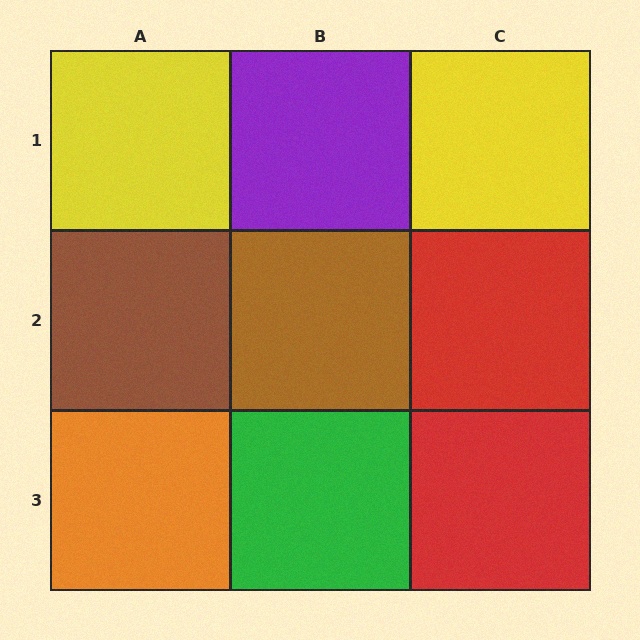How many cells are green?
1 cell is green.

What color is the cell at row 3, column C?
Red.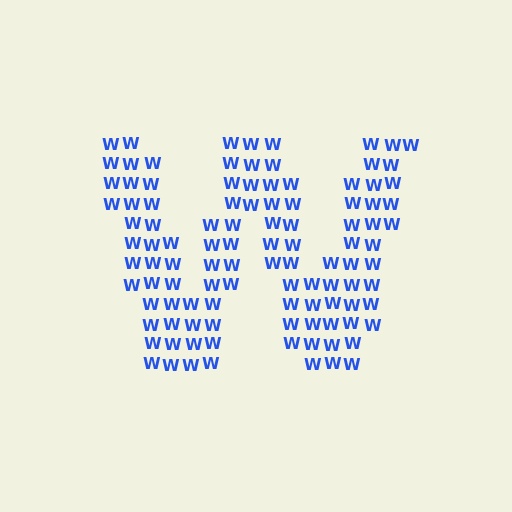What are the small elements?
The small elements are letter W's.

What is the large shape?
The large shape is the letter W.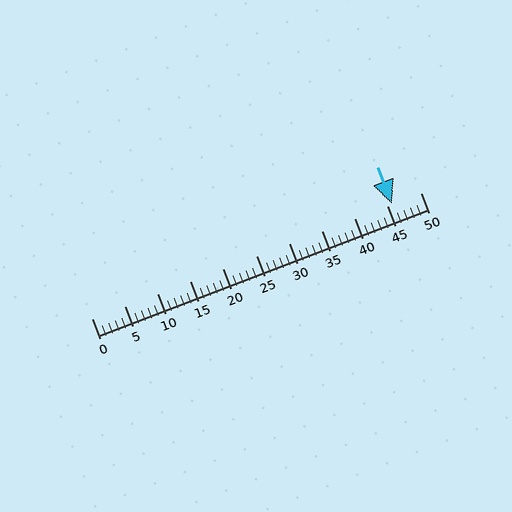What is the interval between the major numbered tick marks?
The major tick marks are spaced 5 units apart.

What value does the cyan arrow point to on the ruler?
The cyan arrow points to approximately 46.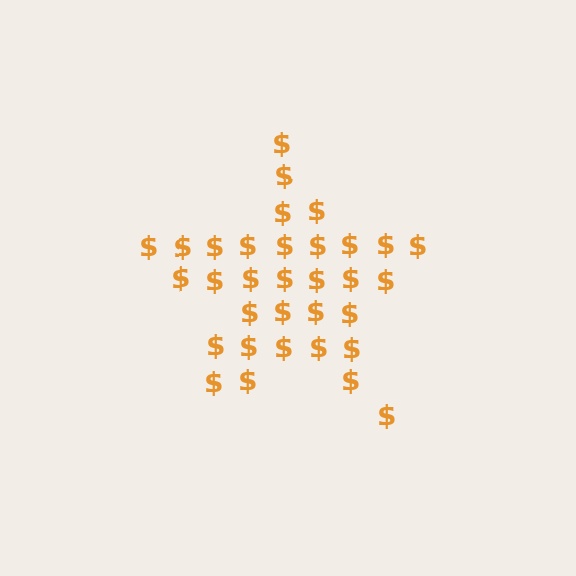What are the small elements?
The small elements are dollar signs.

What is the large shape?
The large shape is a star.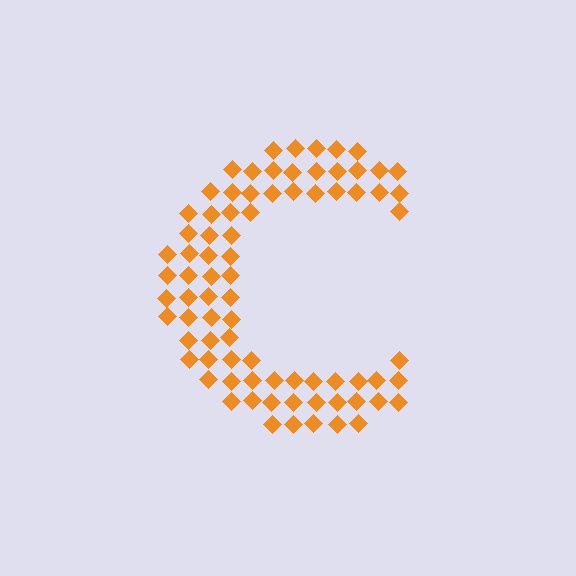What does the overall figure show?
The overall figure shows the letter C.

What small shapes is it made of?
It is made of small diamonds.